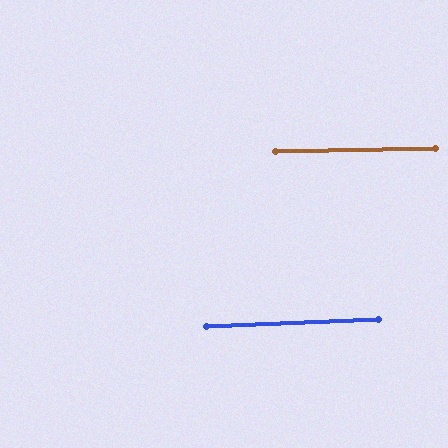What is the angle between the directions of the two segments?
Approximately 1 degree.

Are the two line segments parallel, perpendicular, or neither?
Parallel — their directions differ by only 1.4°.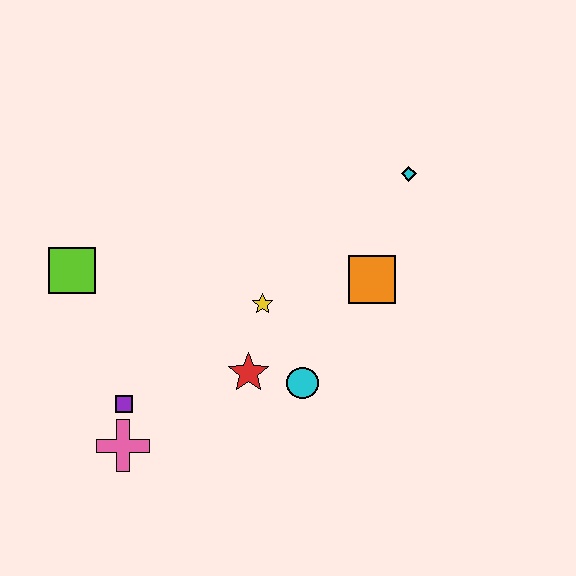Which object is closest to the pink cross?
The purple square is closest to the pink cross.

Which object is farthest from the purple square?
The cyan diamond is farthest from the purple square.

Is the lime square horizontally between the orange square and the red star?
No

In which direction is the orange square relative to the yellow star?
The orange square is to the right of the yellow star.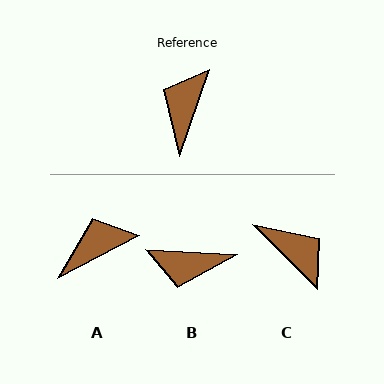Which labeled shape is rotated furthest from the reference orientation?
C, about 115 degrees away.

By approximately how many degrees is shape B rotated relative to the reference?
Approximately 106 degrees counter-clockwise.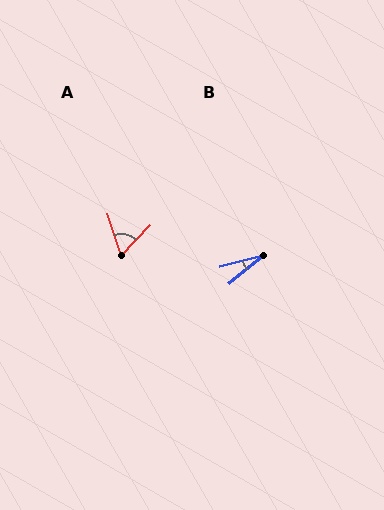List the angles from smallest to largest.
B (25°), A (62°).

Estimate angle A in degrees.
Approximately 62 degrees.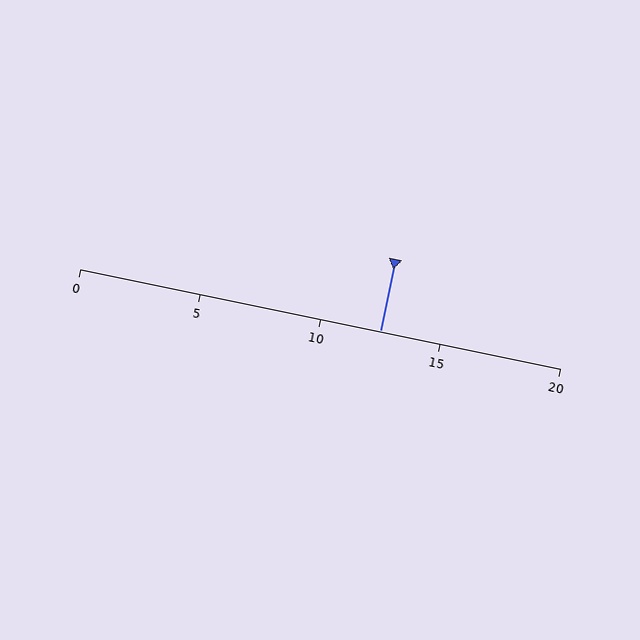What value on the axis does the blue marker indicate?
The marker indicates approximately 12.5.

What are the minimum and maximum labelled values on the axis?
The axis runs from 0 to 20.